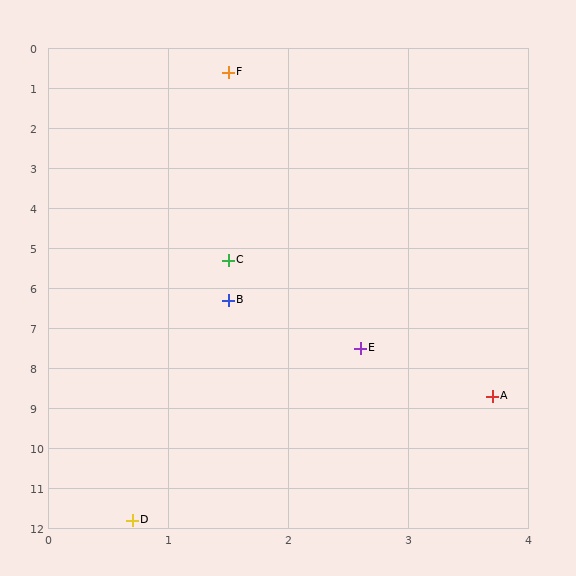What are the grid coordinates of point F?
Point F is at approximately (1.5, 0.6).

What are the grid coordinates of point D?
Point D is at approximately (0.7, 11.8).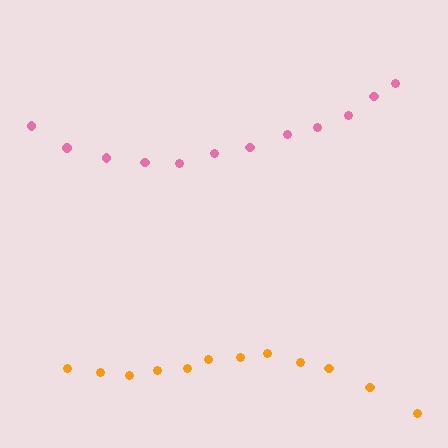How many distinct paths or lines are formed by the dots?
There are 2 distinct paths.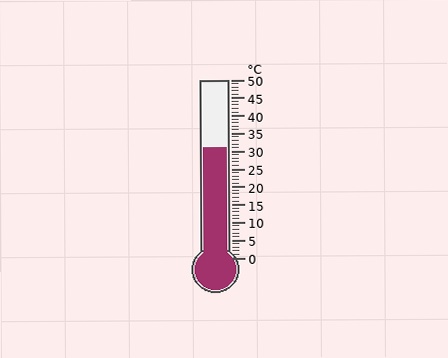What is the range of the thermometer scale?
The thermometer scale ranges from 0°C to 50°C.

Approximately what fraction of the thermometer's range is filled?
The thermometer is filled to approximately 60% of its range.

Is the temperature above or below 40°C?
The temperature is below 40°C.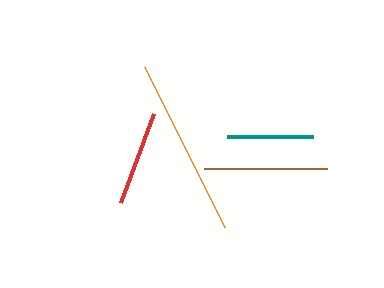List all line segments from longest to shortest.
From longest to shortest: orange, brown, red, teal.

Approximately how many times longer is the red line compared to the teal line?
The red line is approximately 1.1 times the length of the teal line.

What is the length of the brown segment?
The brown segment is approximately 123 pixels long.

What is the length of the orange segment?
The orange segment is approximately 178 pixels long.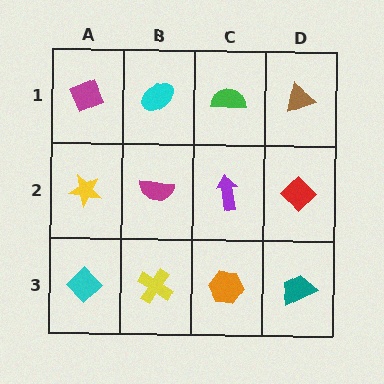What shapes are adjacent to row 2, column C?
A green semicircle (row 1, column C), an orange hexagon (row 3, column C), a magenta semicircle (row 2, column B), a red diamond (row 2, column D).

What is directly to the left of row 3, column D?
An orange hexagon.